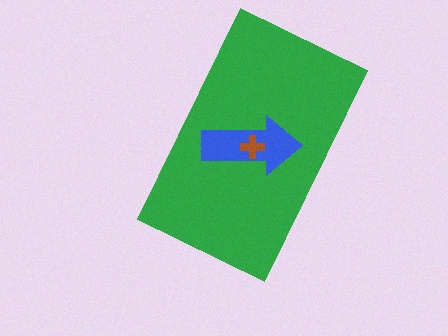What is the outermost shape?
The green rectangle.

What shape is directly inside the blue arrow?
The brown cross.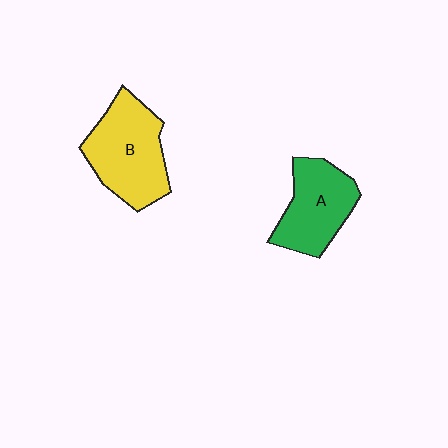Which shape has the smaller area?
Shape A (green).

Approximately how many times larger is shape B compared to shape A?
Approximately 1.2 times.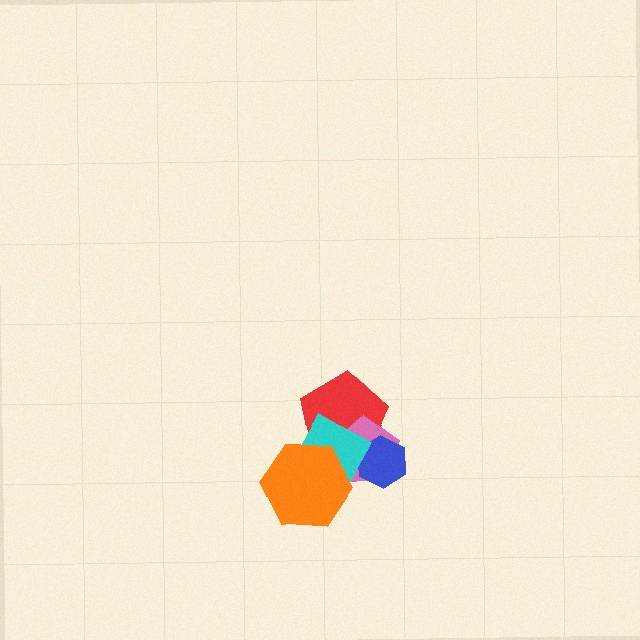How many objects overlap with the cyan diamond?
4 objects overlap with the cyan diamond.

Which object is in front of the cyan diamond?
The orange hexagon is in front of the cyan diamond.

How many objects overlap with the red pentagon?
4 objects overlap with the red pentagon.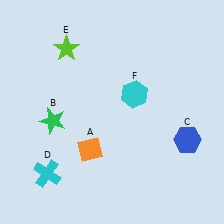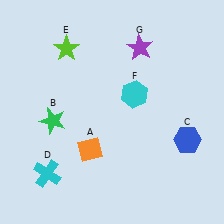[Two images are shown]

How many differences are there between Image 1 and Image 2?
There is 1 difference between the two images.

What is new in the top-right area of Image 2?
A purple star (G) was added in the top-right area of Image 2.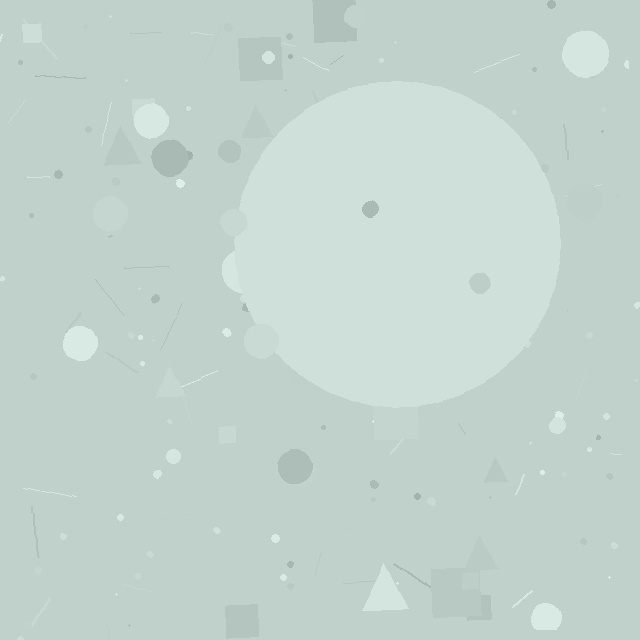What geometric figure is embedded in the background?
A circle is embedded in the background.